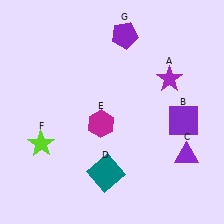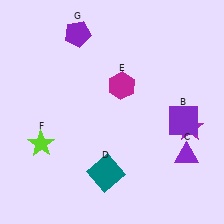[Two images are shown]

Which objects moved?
The objects that moved are: the purple star (A), the magenta hexagon (E), the purple pentagon (G).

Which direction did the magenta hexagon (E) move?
The magenta hexagon (E) moved up.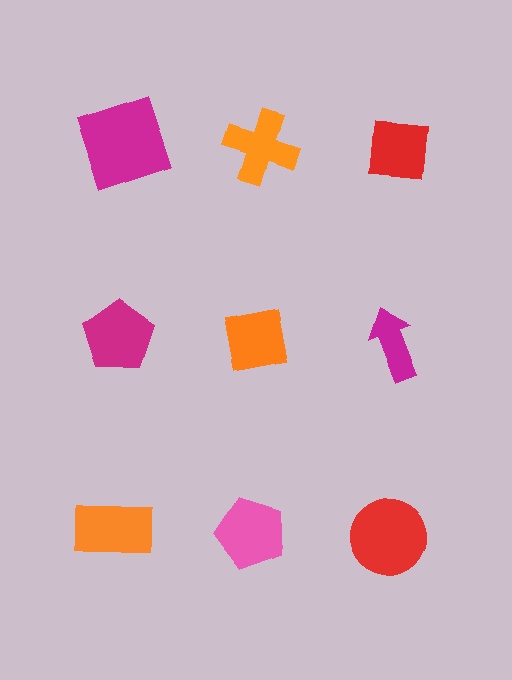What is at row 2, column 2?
An orange square.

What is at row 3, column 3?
A red circle.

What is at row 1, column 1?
A magenta square.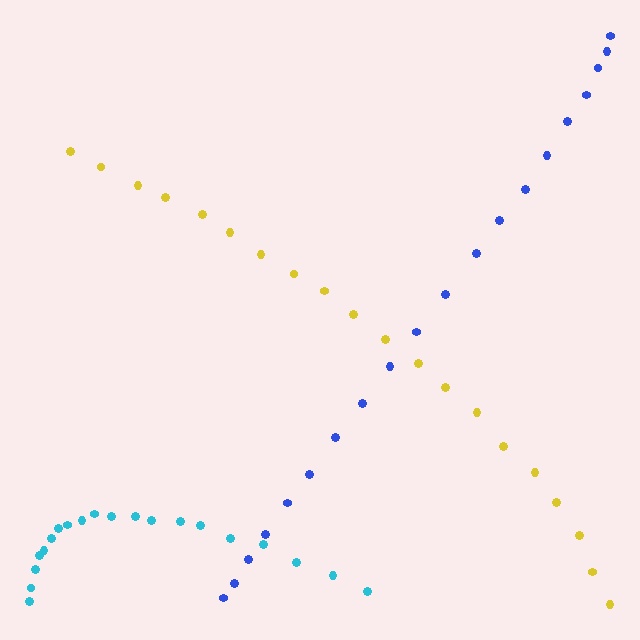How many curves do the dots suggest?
There are 3 distinct paths.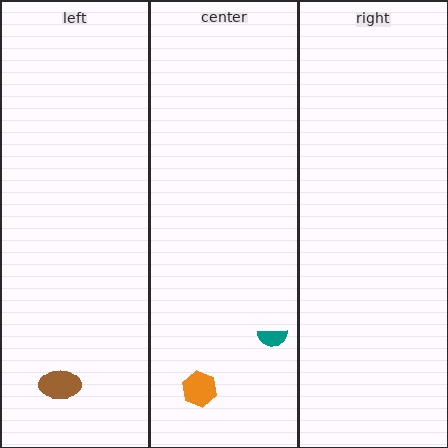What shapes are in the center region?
The teal semicircle, the orange hexagon.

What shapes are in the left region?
The brown ellipse.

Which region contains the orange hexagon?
The center region.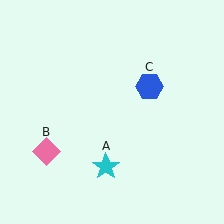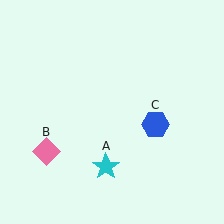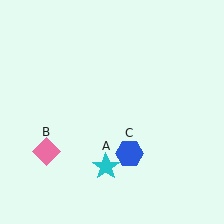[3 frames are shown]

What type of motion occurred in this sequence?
The blue hexagon (object C) rotated clockwise around the center of the scene.